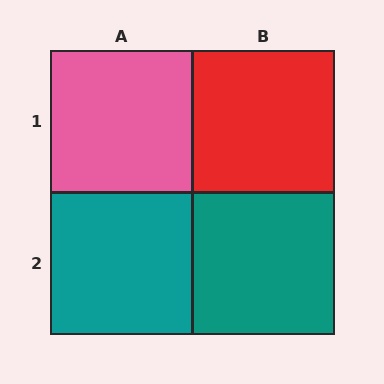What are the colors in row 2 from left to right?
Teal, teal.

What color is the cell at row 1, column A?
Pink.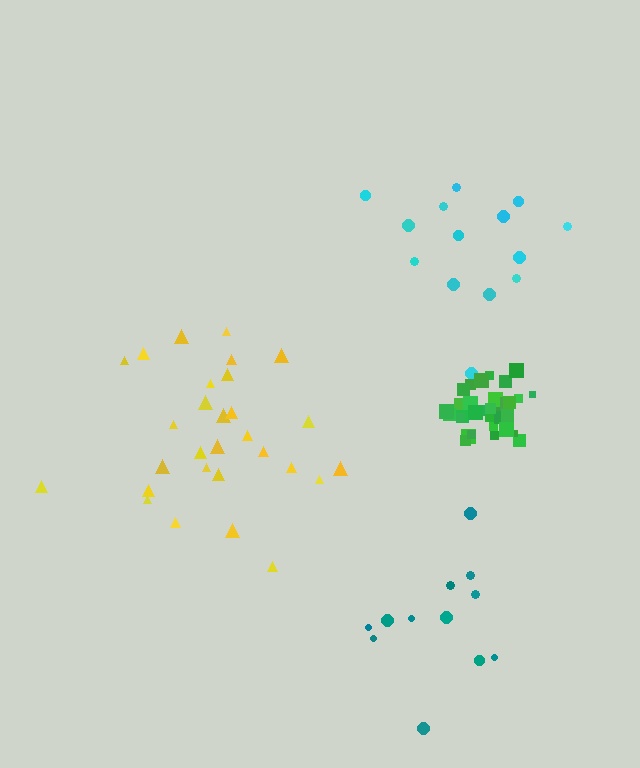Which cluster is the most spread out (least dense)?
Teal.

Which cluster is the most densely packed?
Green.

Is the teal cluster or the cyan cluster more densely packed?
Cyan.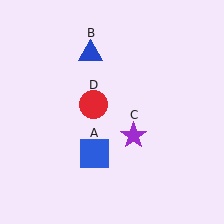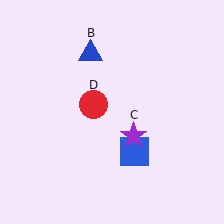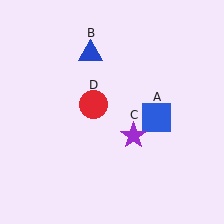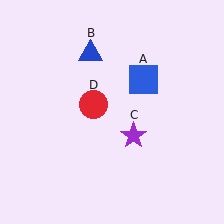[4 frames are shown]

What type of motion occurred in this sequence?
The blue square (object A) rotated counterclockwise around the center of the scene.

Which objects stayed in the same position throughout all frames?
Blue triangle (object B) and purple star (object C) and red circle (object D) remained stationary.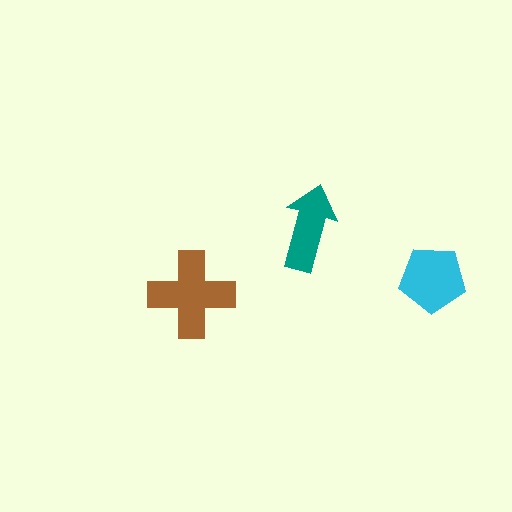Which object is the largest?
The brown cross.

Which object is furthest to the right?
The cyan pentagon is rightmost.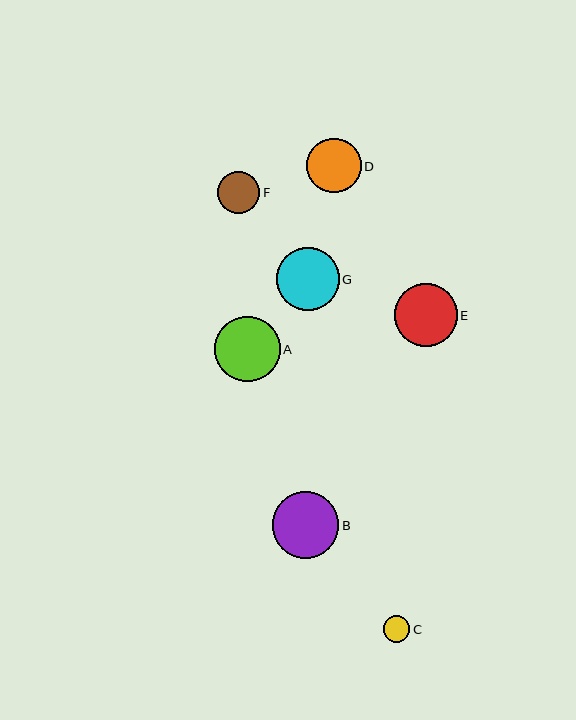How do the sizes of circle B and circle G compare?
Circle B and circle G are approximately the same size.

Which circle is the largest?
Circle B is the largest with a size of approximately 67 pixels.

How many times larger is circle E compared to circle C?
Circle E is approximately 2.4 times the size of circle C.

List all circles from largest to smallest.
From largest to smallest: B, A, G, E, D, F, C.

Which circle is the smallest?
Circle C is the smallest with a size of approximately 27 pixels.